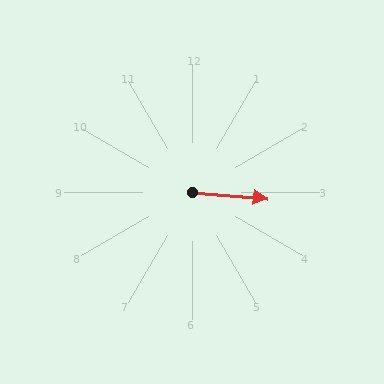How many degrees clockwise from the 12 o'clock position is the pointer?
Approximately 95 degrees.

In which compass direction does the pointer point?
East.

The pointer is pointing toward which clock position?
Roughly 3 o'clock.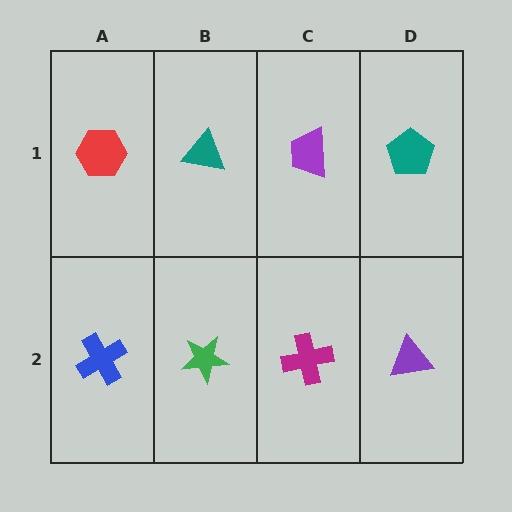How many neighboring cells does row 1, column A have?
2.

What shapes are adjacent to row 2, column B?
A teal triangle (row 1, column B), a blue cross (row 2, column A), a magenta cross (row 2, column C).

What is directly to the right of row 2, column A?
A green star.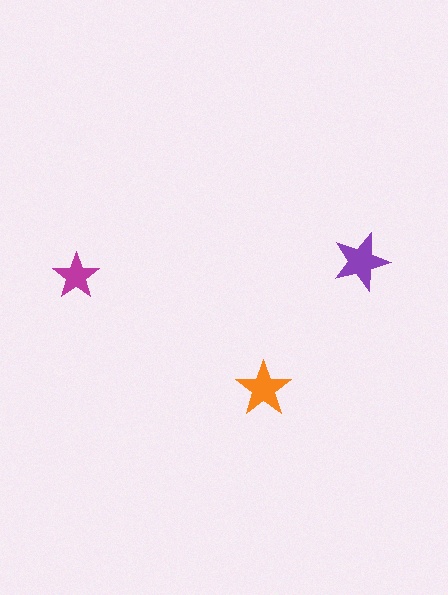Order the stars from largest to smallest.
the purple one, the orange one, the magenta one.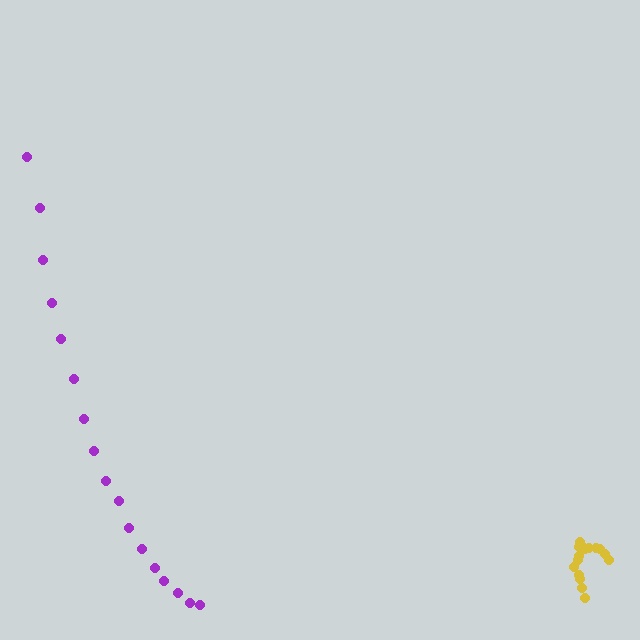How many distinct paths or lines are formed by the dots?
There are 2 distinct paths.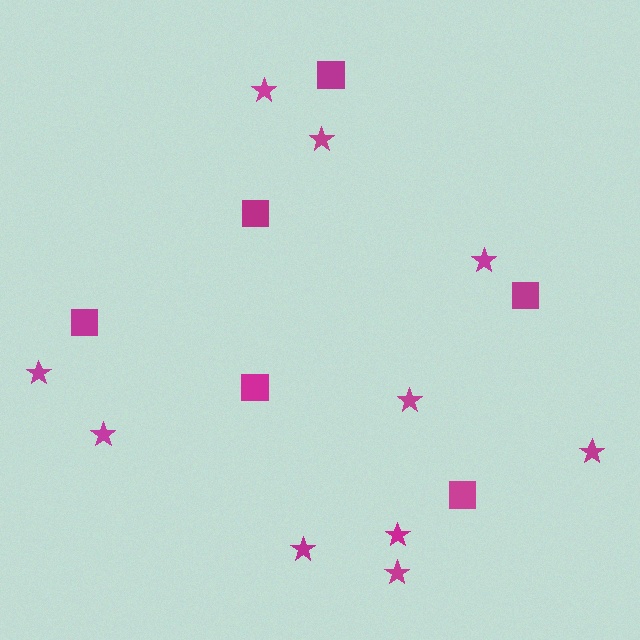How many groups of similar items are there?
There are 2 groups: one group of squares (6) and one group of stars (10).